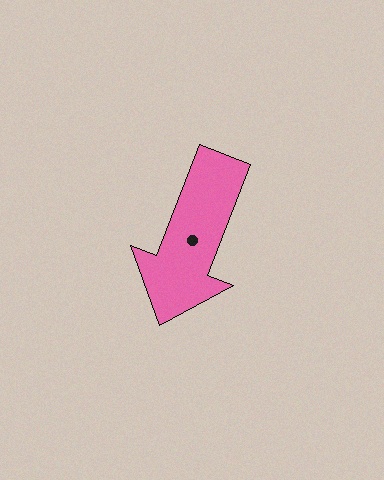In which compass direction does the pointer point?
South.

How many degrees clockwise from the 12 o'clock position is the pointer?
Approximately 201 degrees.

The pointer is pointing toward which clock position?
Roughly 7 o'clock.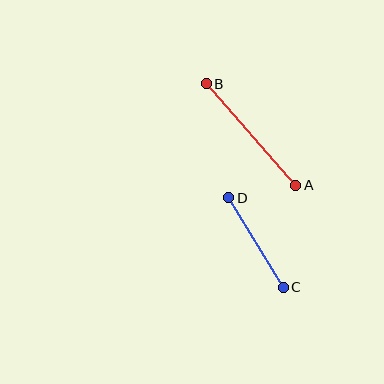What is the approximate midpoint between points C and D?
The midpoint is at approximately (256, 242) pixels.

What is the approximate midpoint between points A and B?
The midpoint is at approximately (251, 135) pixels.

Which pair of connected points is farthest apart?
Points A and B are farthest apart.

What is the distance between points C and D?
The distance is approximately 105 pixels.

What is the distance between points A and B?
The distance is approximately 135 pixels.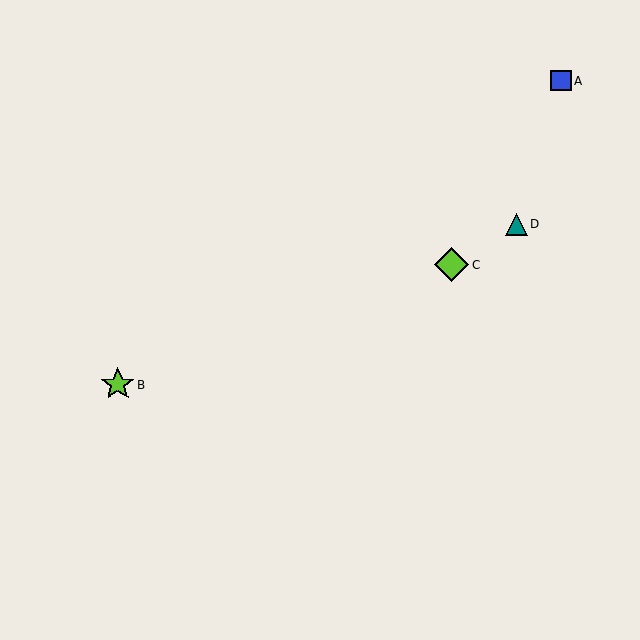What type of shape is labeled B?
Shape B is a lime star.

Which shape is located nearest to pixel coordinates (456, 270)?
The lime diamond (labeled C) at (451, 265) is nearest to that location.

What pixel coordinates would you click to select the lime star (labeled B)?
Click at (118, 385) to select the lime star B.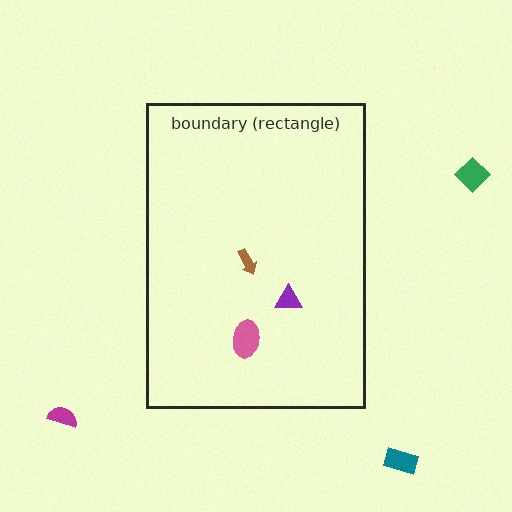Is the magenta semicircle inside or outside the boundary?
Outside.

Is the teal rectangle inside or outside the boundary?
Outside.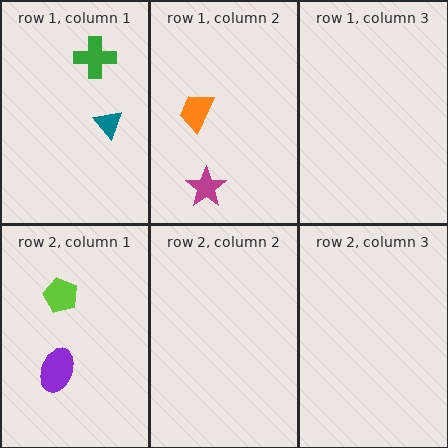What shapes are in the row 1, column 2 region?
The orange trapezoid, the magenta star.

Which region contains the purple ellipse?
The row 2, column 1 region.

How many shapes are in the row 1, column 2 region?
2.